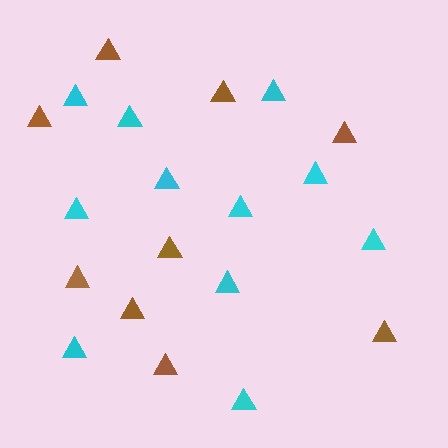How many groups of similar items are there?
There are 2 groups: one group of cyan triangles (11) and one group of brown triangles (9).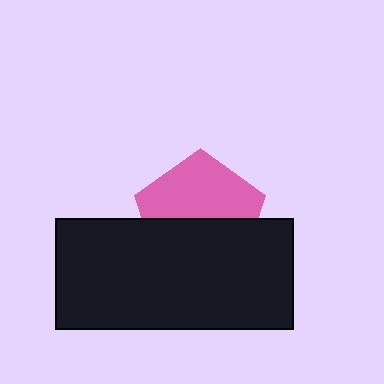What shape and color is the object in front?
The object in front is a black rectangle.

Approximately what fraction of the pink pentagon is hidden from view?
Roughly 49% of the pink pentagon is hidden behind the black rectangle.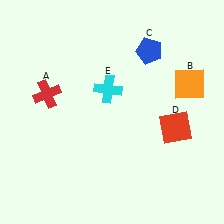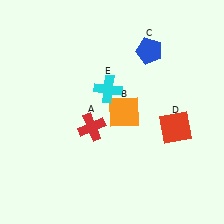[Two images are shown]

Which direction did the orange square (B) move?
The orange square (B) moved left.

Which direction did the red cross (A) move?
The red cross (A) moved right.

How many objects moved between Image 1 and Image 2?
2 objects moved between the two images.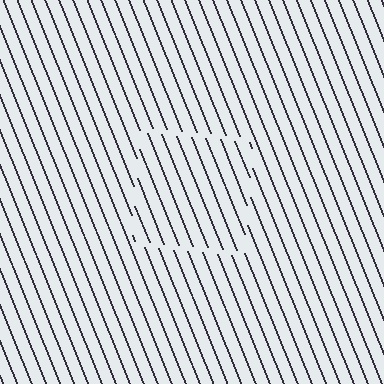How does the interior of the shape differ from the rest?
The interior of the shape contains the same grating, shifted by half a period — the contour is defined by the phase discontinuity where line-ends from the inner and outer gratings abut.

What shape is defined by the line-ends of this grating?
An illusory square. The interior of the shape contains the same grating, shifted by half a period — the contour is defined by the phase discontinuity where line-ends from the inner and outer gratings abut.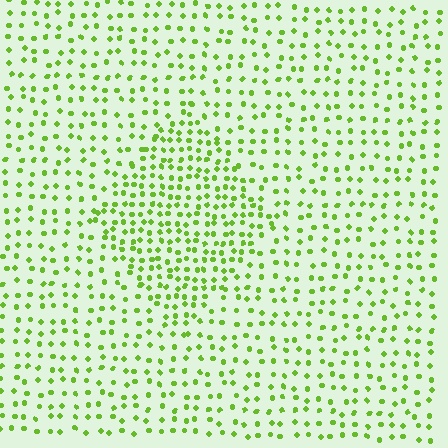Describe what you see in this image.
The image contains small lime elements arranged at two different densities. A diamond-shaped region is visible where the elements are more densely packed than the surrounding area.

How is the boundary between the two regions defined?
The boundary is defined by a change in element density (approximately 1.8x ratio). All elements are the same color, size, and shape.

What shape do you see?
I see a diamond.